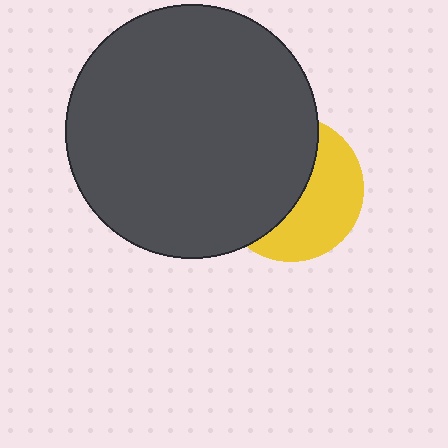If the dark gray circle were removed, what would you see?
You would see the complete yellow circle.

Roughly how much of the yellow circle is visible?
About half of it is visible (roughly 45%).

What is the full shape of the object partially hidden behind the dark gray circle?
The partially hidden object is a yellow circle.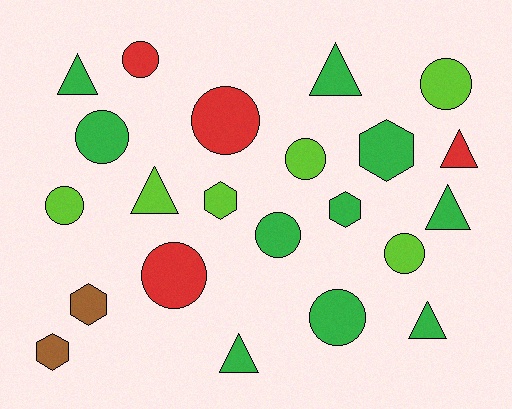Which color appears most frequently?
Green, with 10 objects.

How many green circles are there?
There are 3 green circles.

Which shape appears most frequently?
Circle, with 10 objects.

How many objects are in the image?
There are 22 objects.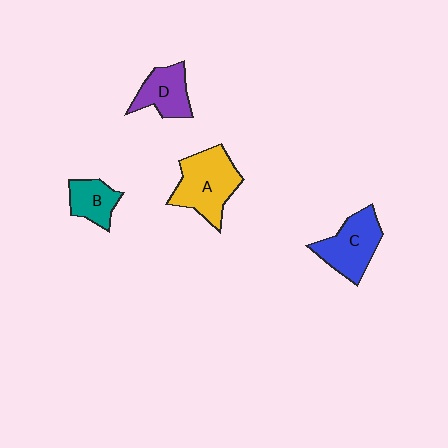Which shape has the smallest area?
Shape B (teal).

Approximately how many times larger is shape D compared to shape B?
Approximately 1.2 times.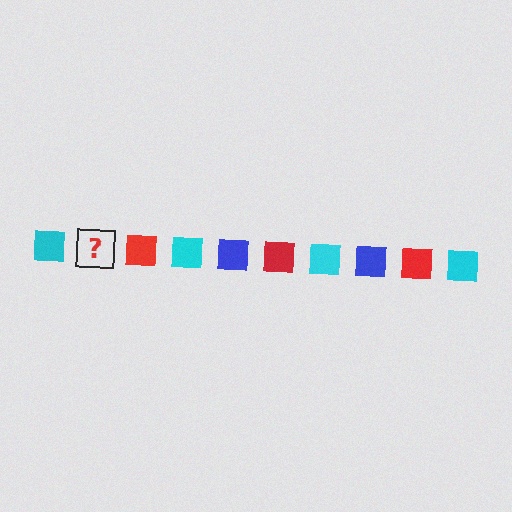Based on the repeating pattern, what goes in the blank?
The blank should be a blue square.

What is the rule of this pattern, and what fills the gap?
The rule is that the pattern cycles through cyan, blue, red squares. The gap should be filled with a blue square.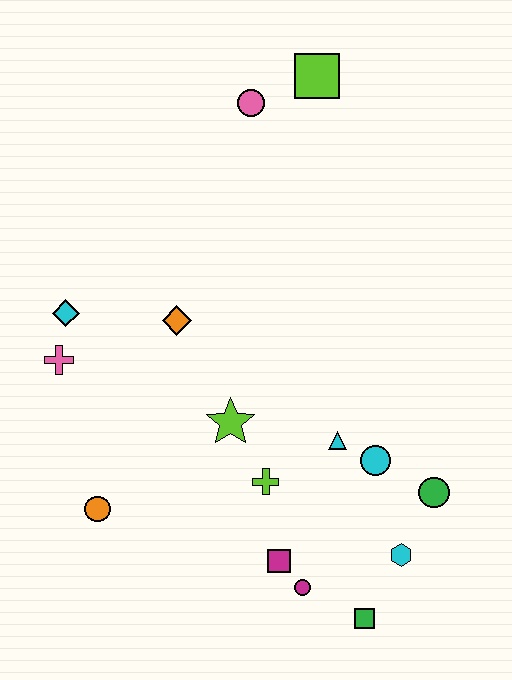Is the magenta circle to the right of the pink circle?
Yes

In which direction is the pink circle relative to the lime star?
The pink circle is above the lime star.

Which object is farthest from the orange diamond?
The green square is farthest from the orange diamond.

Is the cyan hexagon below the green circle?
Yes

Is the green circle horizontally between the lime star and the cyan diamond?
No